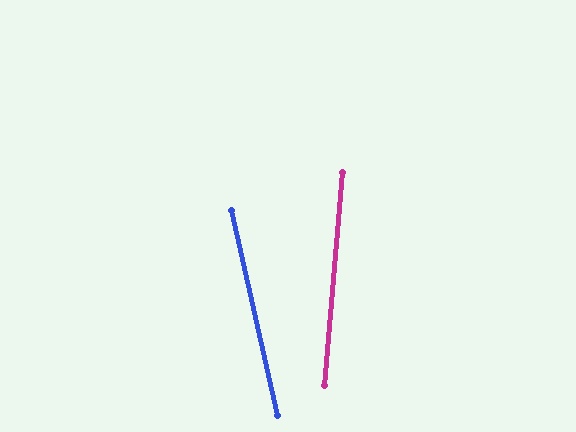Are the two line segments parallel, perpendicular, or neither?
Neither parallel nor perpendicular — they differ by about 17°.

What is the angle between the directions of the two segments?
Approximately 17 degrees.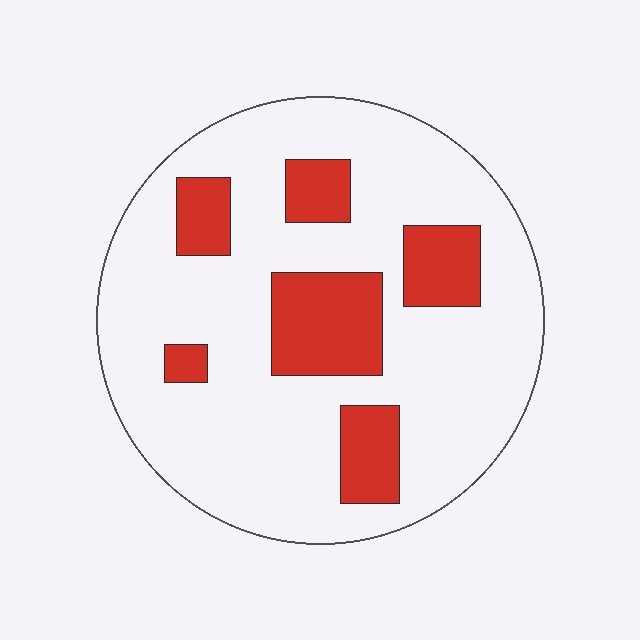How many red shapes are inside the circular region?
6.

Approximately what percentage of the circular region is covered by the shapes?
Approximately 20%.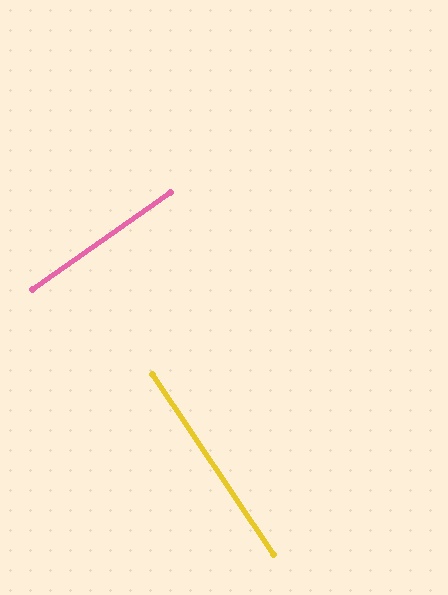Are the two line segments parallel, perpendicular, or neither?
Perpendicular — they meet at approximately 89°.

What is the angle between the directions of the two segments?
Approximately 89 degrees.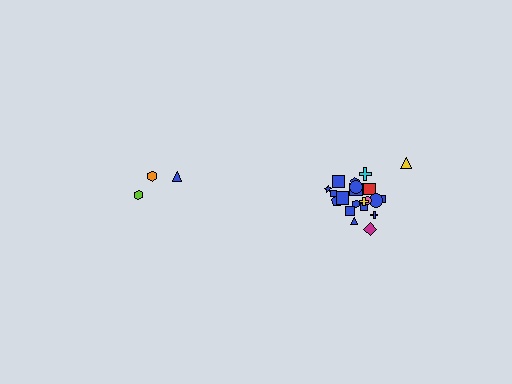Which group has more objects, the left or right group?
The right group.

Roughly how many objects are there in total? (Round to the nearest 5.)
Roughly 25 objects in total.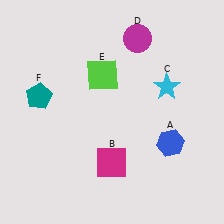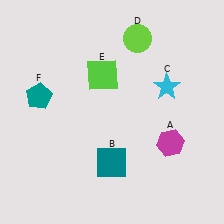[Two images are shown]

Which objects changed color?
A changed from blue to magenta. B changed from magenta to teal. D changed from magenta to lime.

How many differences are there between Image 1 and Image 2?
There are 3 differences between the two images.